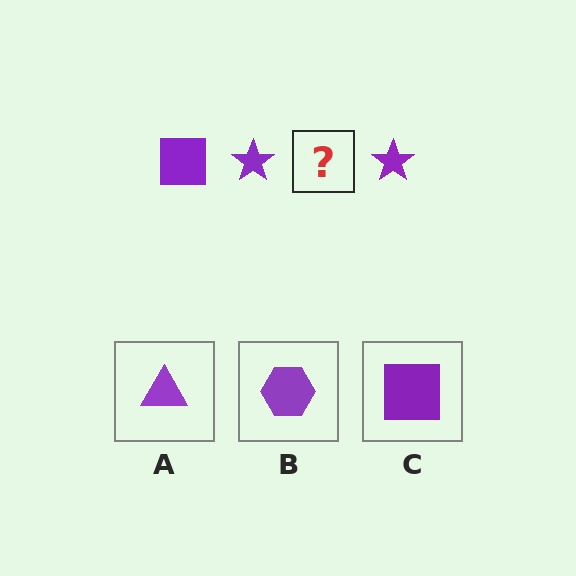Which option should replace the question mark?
Option C.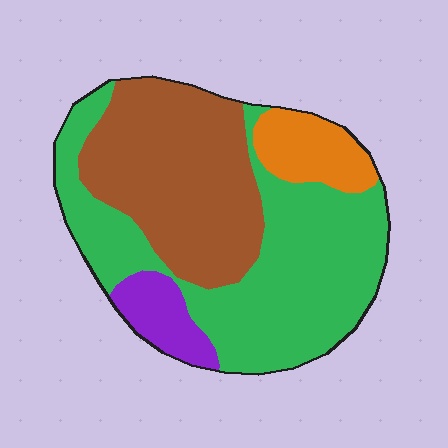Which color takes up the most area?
Green, at roughly 45%.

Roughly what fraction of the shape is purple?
Purple takes up about one tenth (1/10) of the shape.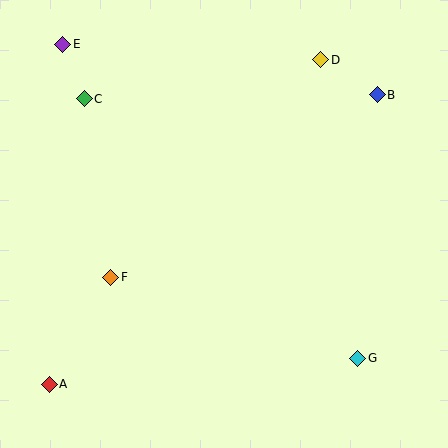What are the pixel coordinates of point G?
Point G is at (358, 358).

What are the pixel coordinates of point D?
Point D is at (321, 60).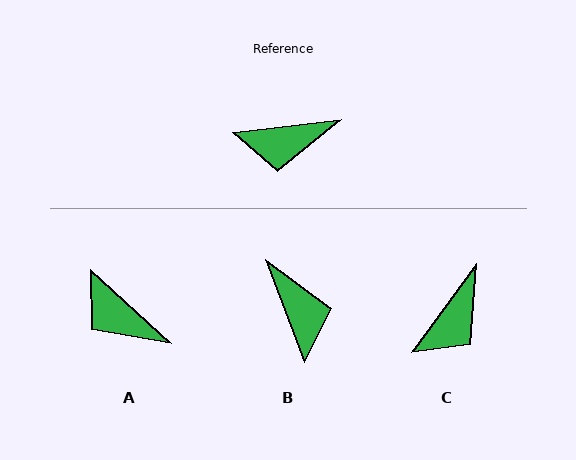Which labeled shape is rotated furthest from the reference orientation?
B, about 105 degrees away.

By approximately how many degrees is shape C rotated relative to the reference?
Approximately 48 degrees counter-clockwise.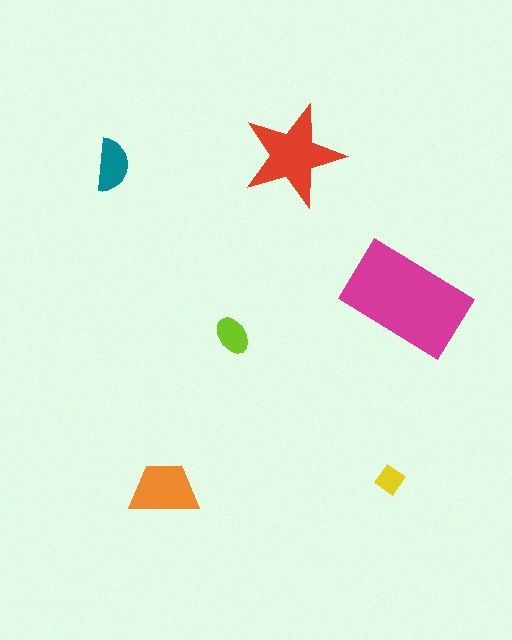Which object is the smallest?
The yellow diamond.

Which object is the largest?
The magenta rectangle.